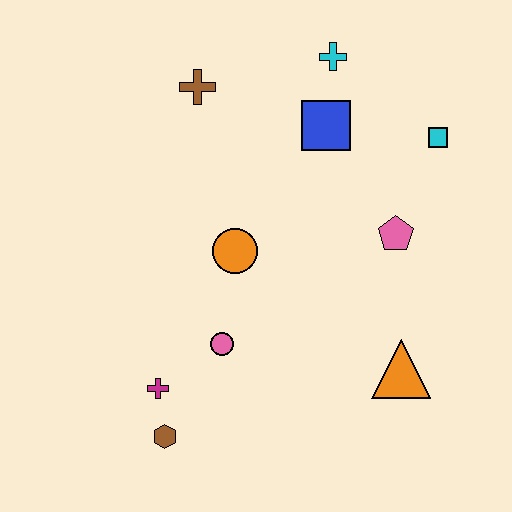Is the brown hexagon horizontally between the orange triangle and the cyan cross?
No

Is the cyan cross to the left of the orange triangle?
Yes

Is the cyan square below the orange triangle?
No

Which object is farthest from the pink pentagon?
The brown hexagon is farthest from the pink pentagon.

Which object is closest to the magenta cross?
The brown hexagon is closest to the magenta cross.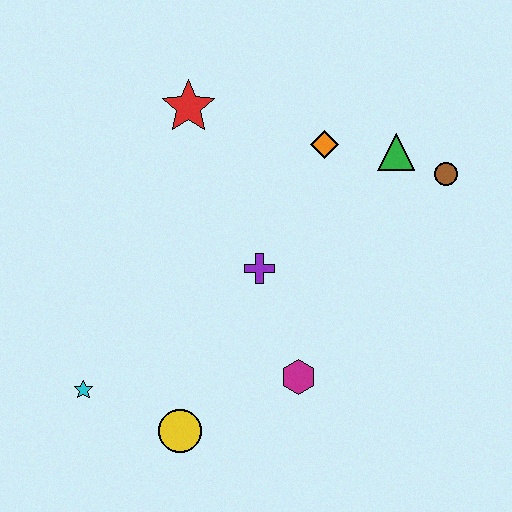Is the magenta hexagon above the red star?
No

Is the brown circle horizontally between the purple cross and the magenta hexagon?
No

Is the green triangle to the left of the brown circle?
Yes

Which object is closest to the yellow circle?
The cyan star is closest to the yellow circle.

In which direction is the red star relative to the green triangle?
The red star is to the left of the green triangle.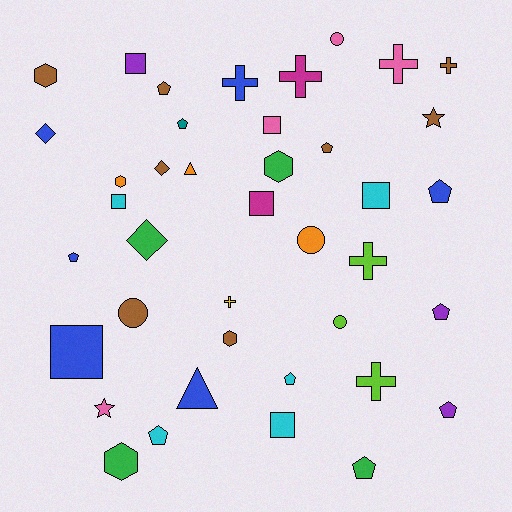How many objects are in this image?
There are 40 objects.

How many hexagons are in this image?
There are 5 hexagons.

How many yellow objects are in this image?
There is 1 yellow object.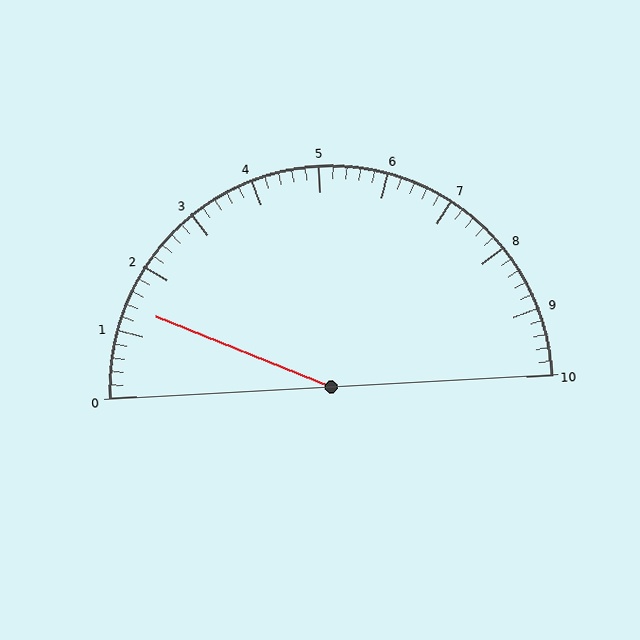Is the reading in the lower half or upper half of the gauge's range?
The reading is in the lower half of the range (0 to 10).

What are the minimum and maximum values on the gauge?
The gauge ranges from 0 to 10.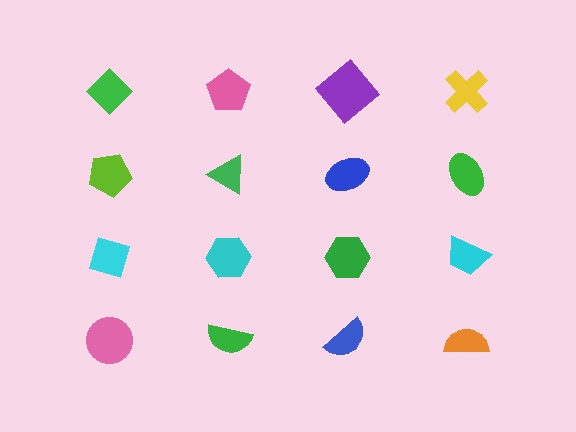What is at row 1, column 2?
A pink pentagon.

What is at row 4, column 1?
A pink circle.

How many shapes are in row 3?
4 shapes.